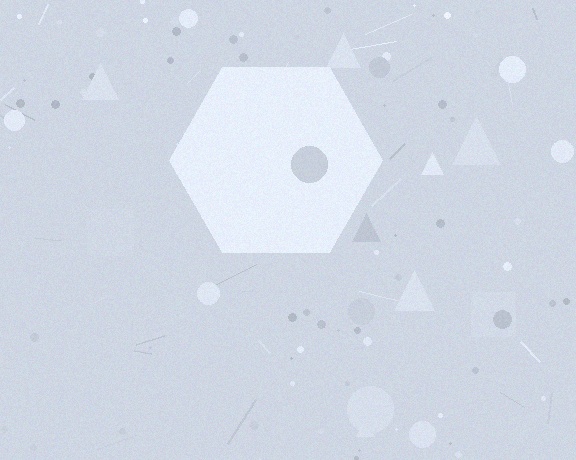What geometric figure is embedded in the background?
A hexagon is embedded in the background.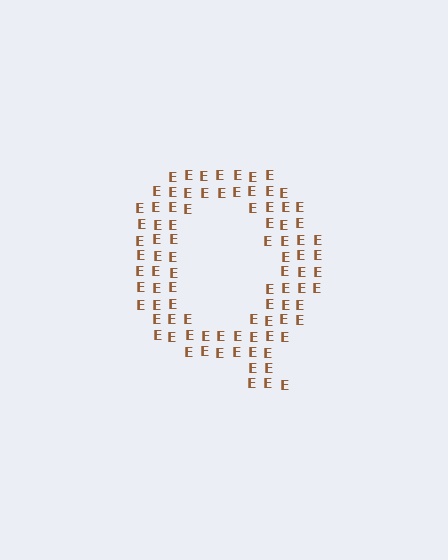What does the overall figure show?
The overall figure shows the letter Q.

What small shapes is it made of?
It is made of small letter E's.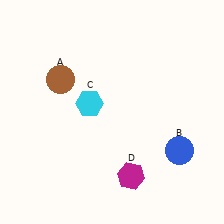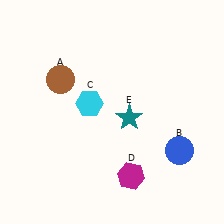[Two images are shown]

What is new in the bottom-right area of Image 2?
A teal star (E) was added in the bottom-right area of Image 2.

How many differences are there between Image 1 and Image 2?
There is 1 difference between the two images.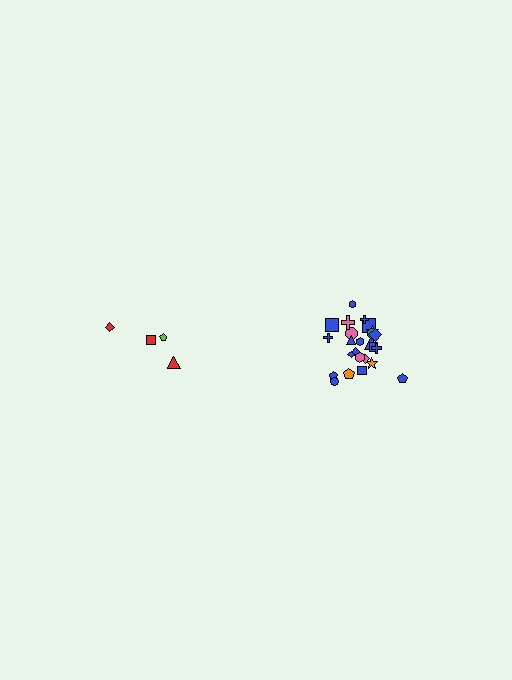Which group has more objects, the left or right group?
The right group.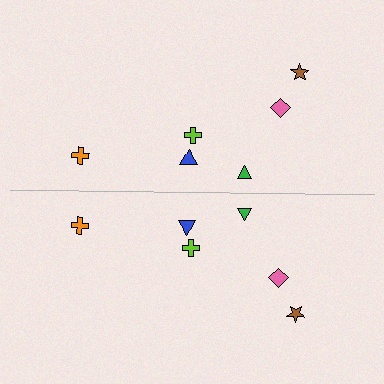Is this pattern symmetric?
Yes, this pattern has bilateral (reflection) symmetry.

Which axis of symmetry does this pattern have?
The pattern has a horizontal axis of symmetry running through the center of the image.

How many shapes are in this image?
There are 12 shapes in this image.